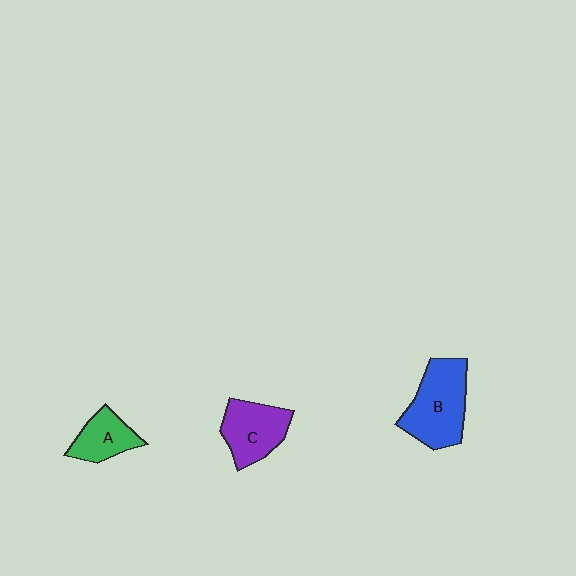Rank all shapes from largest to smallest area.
From largest to smallest: B (blue), C (purple), A (green).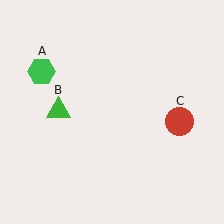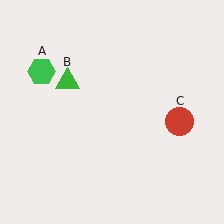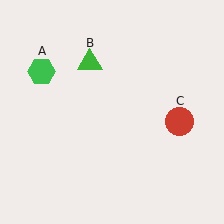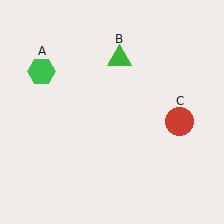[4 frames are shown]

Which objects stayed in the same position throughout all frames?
Green hexagon (object A) and red circle (object C) remained stationary.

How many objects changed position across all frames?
1 object changed position: green triangle (object B).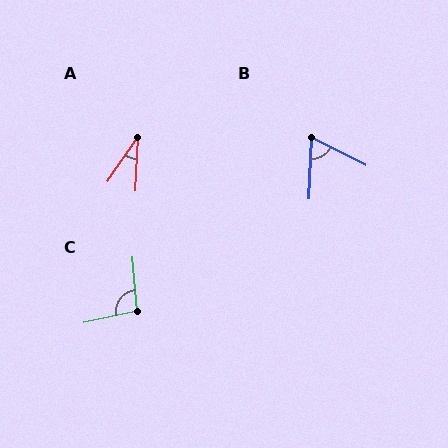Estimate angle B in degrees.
Approximately 66 degrees.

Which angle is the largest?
C, at approximately 98 degrees.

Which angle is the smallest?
A, at approximately 32 degrees.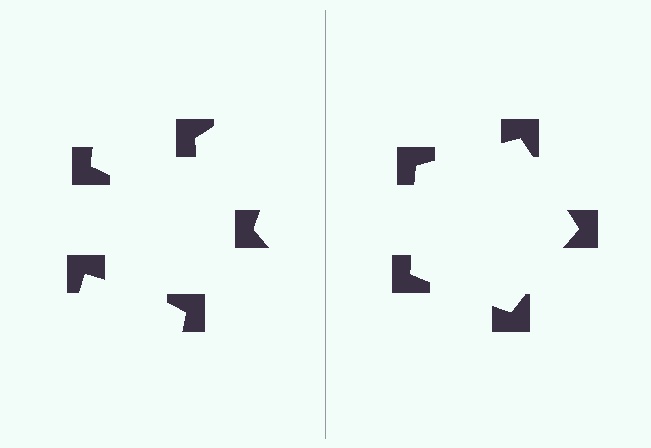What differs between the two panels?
The notched squares are positioned identically on both sides; only the wedge orientations differ. On the right they align to a pentagon; on the left they are misaligned.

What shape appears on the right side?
An illusory pentagon.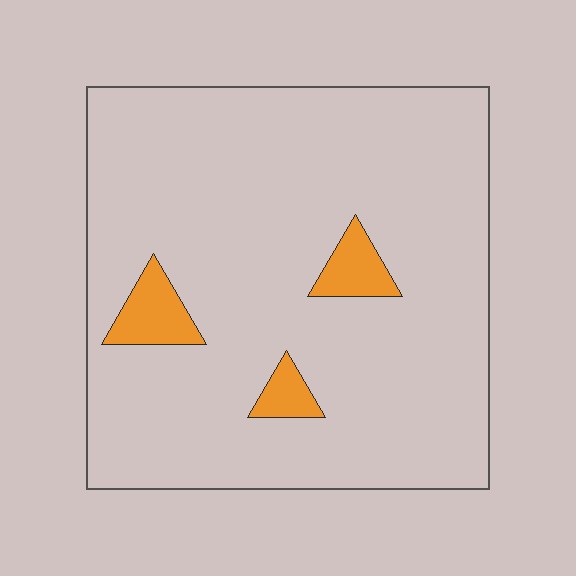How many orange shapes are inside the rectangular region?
3.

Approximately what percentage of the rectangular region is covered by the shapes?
Approximately 5%.